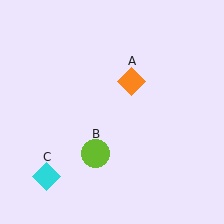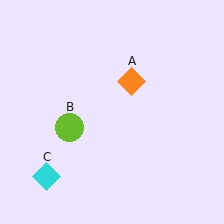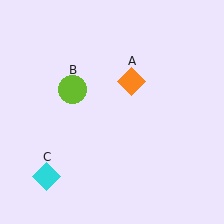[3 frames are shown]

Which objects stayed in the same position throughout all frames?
Orange diamond (object A) and cyan diamond (object C) remained stationary.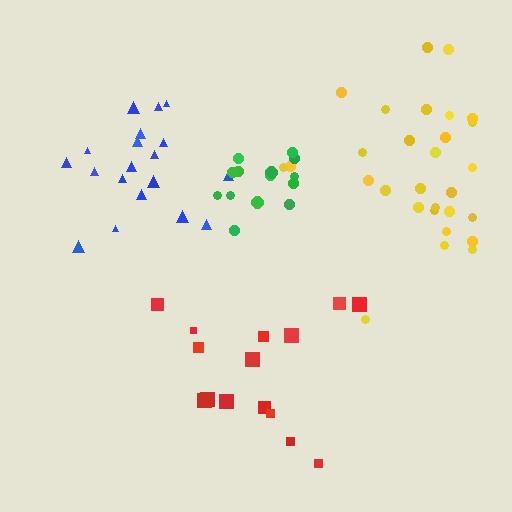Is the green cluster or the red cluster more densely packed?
Green.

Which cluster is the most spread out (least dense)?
Red.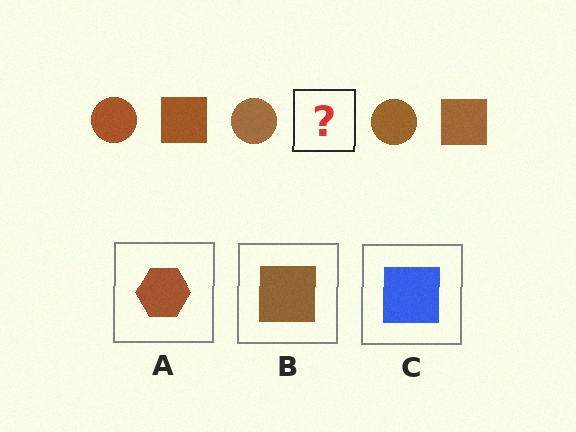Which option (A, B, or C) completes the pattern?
B.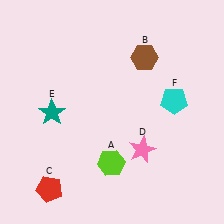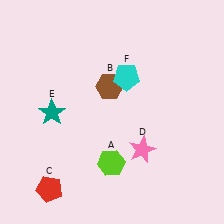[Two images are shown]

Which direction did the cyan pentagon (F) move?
The cyan pentagon (F) moved left.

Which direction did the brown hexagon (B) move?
The brown hexagon (B) moved left.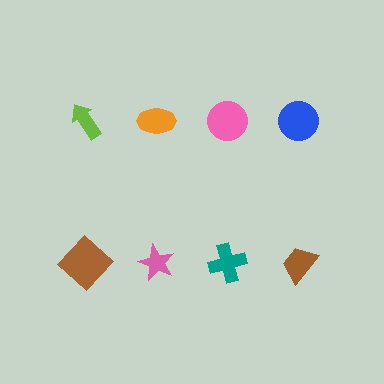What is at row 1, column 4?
A blue circle.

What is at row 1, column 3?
A pink circle.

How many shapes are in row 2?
4 shapes.